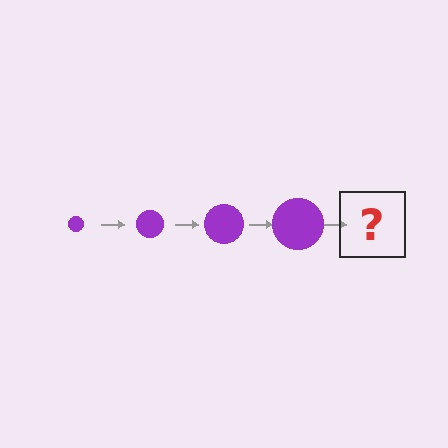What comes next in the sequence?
The next element should be a purple circle, larger than the previous one.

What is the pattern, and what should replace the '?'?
The pattern is that the circle gets progressively larger each step. The '?' should be a purple circle, larger than the previous one.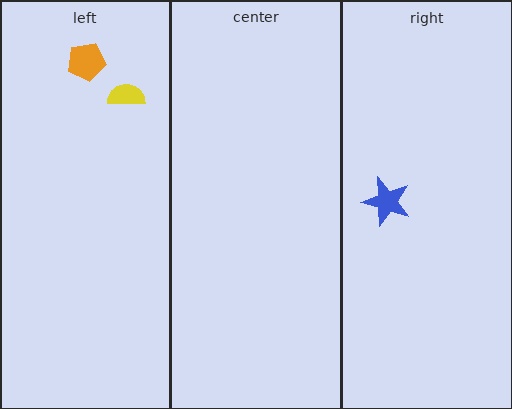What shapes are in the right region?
The blue star.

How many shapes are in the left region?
2.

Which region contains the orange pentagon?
The left region.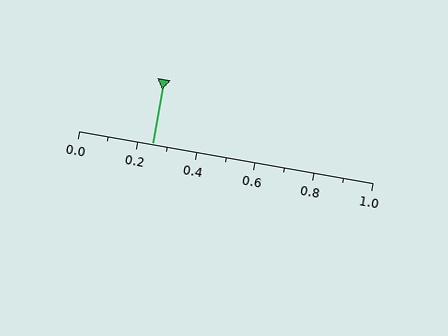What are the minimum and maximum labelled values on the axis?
The axis runs from 0.0 to 1.0.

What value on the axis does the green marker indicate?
The marker indicates approximately 0.25.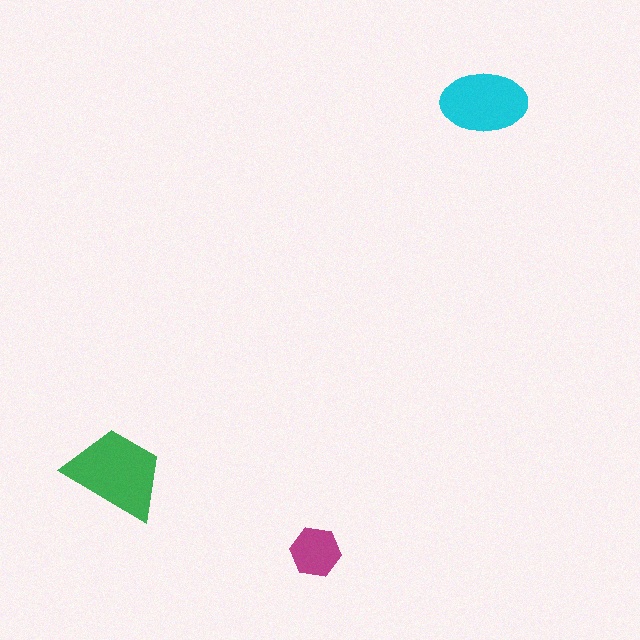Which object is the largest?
The green trapezoid.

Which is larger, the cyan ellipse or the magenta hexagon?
The cyan ellipse.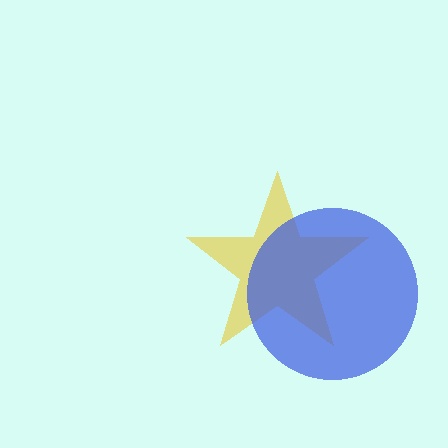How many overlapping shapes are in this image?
There are 2 overlapping shapes in the image.